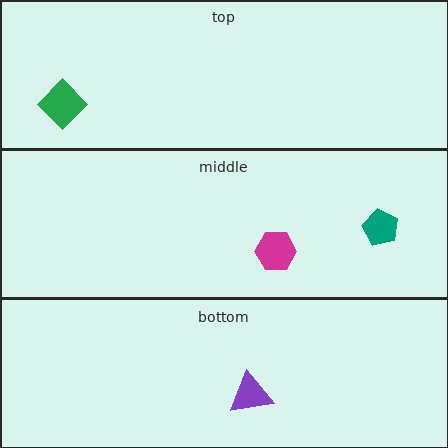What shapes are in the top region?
The green diamond.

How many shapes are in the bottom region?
1.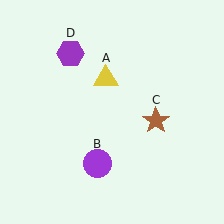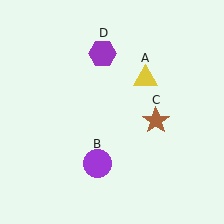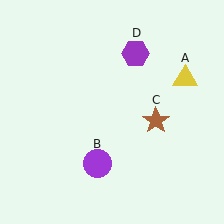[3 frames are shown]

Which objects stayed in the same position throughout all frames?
Purple circle (object B) and brown star (object C) remained stationary.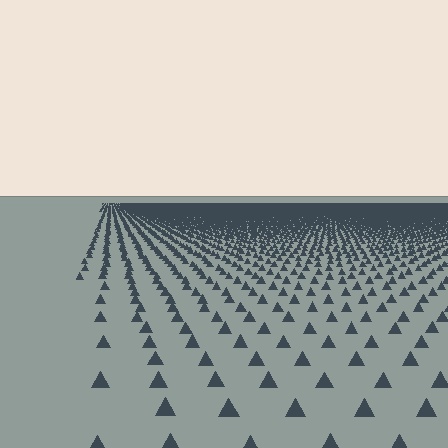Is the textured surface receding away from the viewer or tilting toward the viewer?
The surface is receding away from the viewer. Texture elements get smaller and denser toward the top.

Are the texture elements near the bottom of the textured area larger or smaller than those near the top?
Larger. Near the bottom, elements are closer to the viewer and appear at a bigger on-screen size.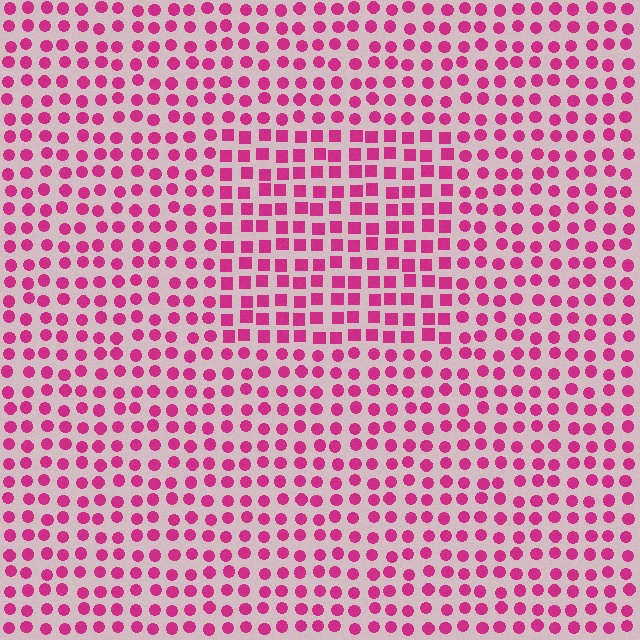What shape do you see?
I see a rectangle.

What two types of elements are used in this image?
The image uses squares inside the rectangle region and circles outside it.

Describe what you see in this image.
The image is filled with small magenta elements arranged in a uniform grid. A rectangle-shaped region contains squares, while the surrounding area contains circles. The boundary is defined purely by the change in element shape.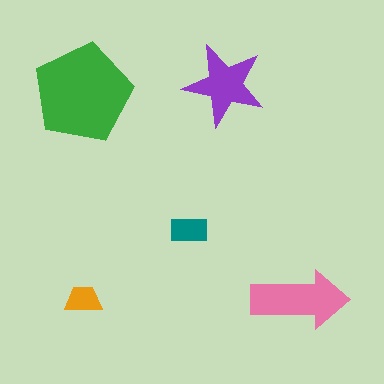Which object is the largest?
The green pentagon.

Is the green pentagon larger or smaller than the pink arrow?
Larger.